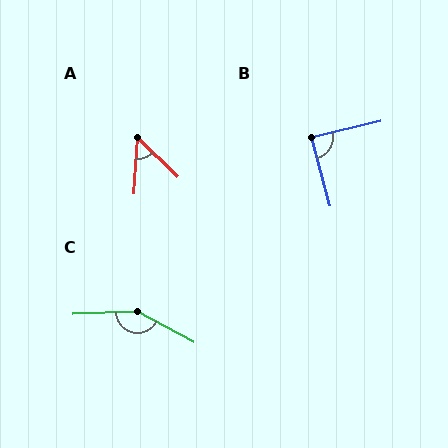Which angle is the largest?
C, at approximately 150 degrees.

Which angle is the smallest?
A, at approximately 49 degrees.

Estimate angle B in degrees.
Approximately 88 degrees.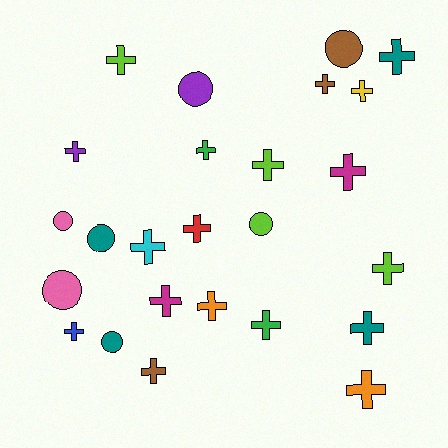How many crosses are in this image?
There are 18 crosses.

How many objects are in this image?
There are 25 objects.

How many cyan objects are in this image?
There is 1 cyan object.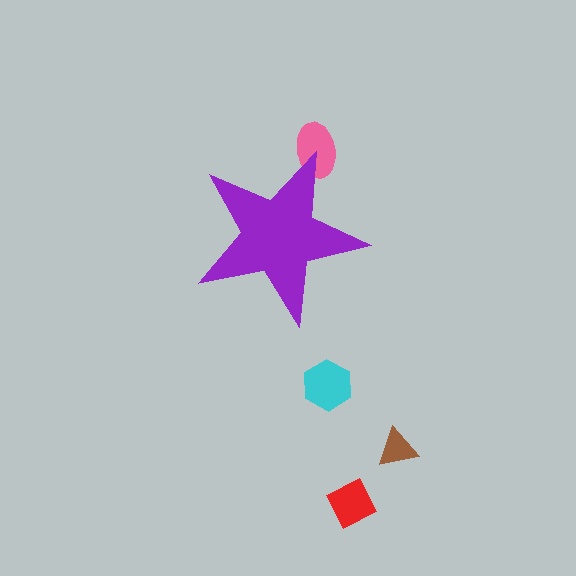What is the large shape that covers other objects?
A purple star.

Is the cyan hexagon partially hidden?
No, the cyan hexagon is fully visible.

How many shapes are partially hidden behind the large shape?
1 shape is partially hidden.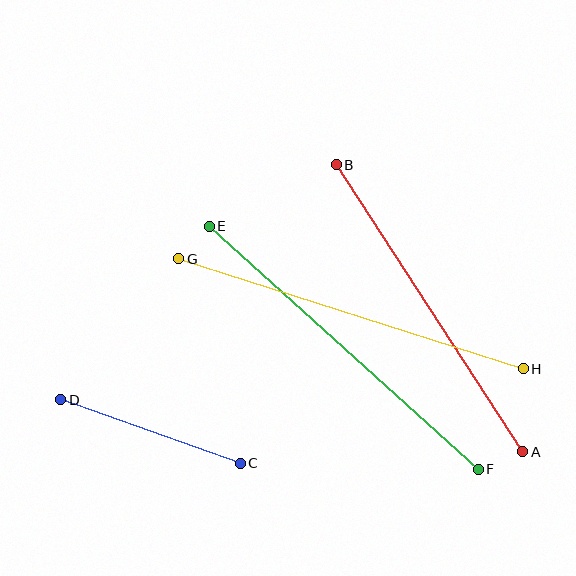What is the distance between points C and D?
The distance is approximately 191 pixels.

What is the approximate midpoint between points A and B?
The midpoint is at approximately (429, 308) pixels.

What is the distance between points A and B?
The distance is approximately 342 pixels.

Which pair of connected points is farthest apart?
Points E and F are farthest apart.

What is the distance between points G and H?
The distance is approximately 362 pixels.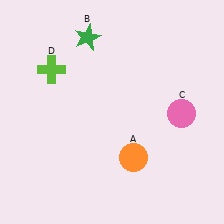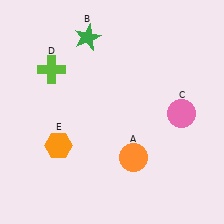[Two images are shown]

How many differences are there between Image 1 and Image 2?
There is 1 difference between the two images.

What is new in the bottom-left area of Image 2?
An orange hexagon (E) was added in the bottom-left area of Image 2.